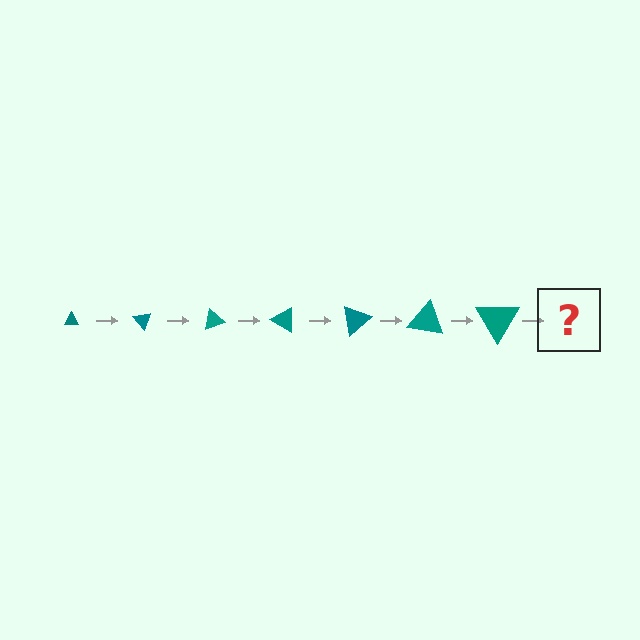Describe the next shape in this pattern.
It should be a triangle, larger than the previous one and rotated 350 degrees from the start.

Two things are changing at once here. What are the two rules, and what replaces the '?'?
The two rules are that the triangle grows larger each step and it rotates 50 degrees each step. The '?' should be a triangle, larger than the previous one and rotated 350 degrees from the start.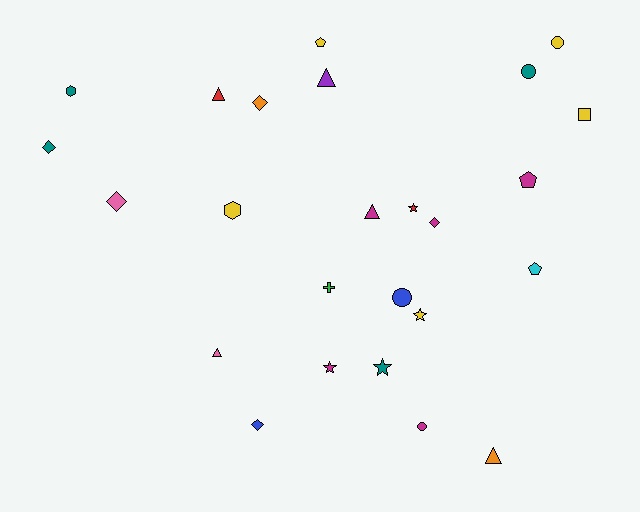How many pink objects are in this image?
There are 2 pink objects.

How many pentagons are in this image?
There are 3 pentagons.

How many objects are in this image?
There are 25 objects.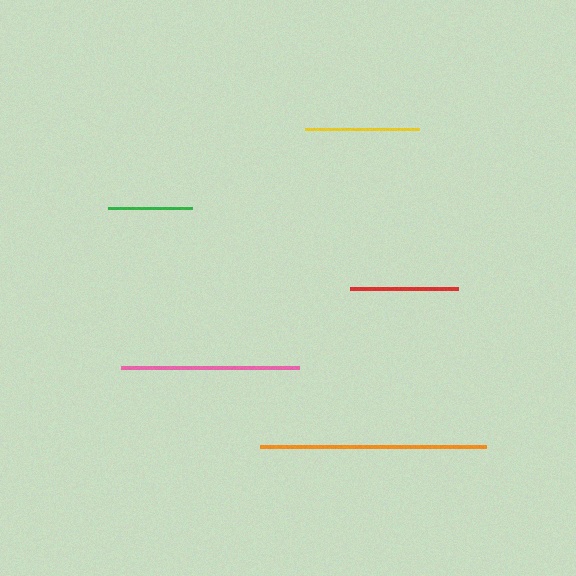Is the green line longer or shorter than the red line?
The red line is longer than the green line.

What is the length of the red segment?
The red segment is approximately 108 pixels long.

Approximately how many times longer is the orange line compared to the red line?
The orange line is approximately 2.1 times the length of the red line.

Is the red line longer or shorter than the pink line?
The pink line is longer than the red line.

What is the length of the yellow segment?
The yellow segment is approximately 114 pixels long.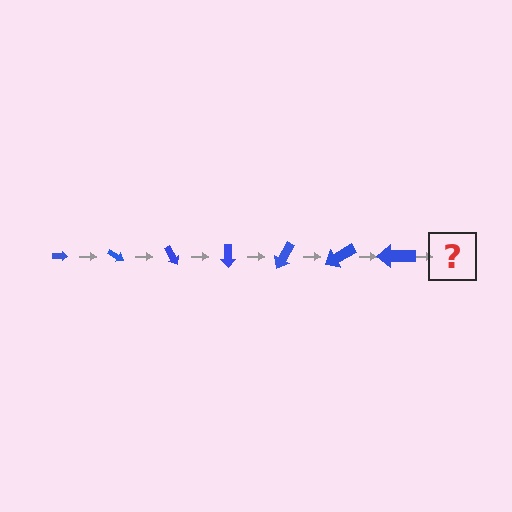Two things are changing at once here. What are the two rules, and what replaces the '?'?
The two rules are that the arrow grows larger each step and it rotates 30 degrees each step. The '?' should be an arrow, larger than the previous one and rotated 210 degrees from the start.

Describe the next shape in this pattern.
It should be an arrow, larger than the previous one and rotated 210 degrees from the start.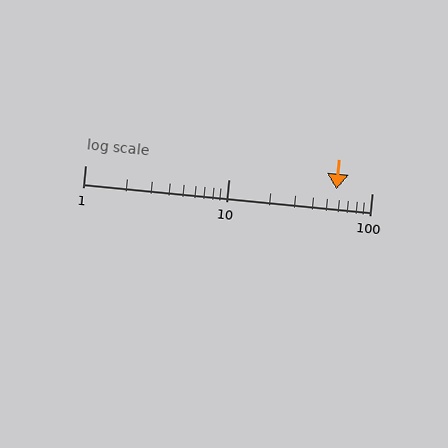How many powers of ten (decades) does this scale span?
The scale spans 2 decades, from 1 to 100.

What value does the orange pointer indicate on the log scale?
The pointer indicates approximately 57.